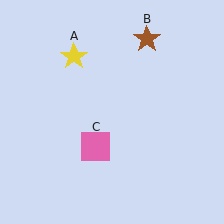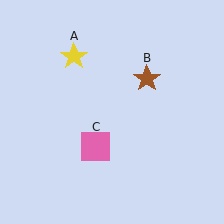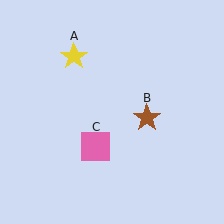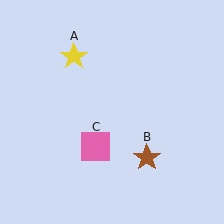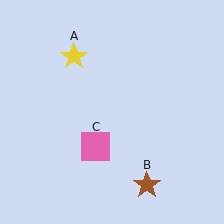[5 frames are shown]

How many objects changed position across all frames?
1 object changed position: brown star (object B).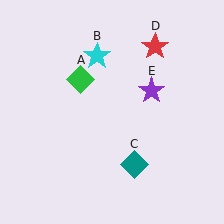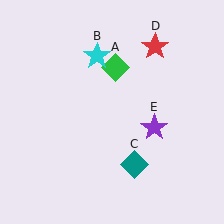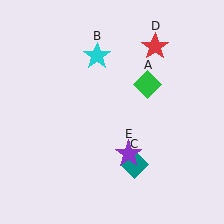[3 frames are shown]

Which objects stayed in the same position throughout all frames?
Cyan star (object B) and teal diamond (object C) and red star (object D) remained stationary.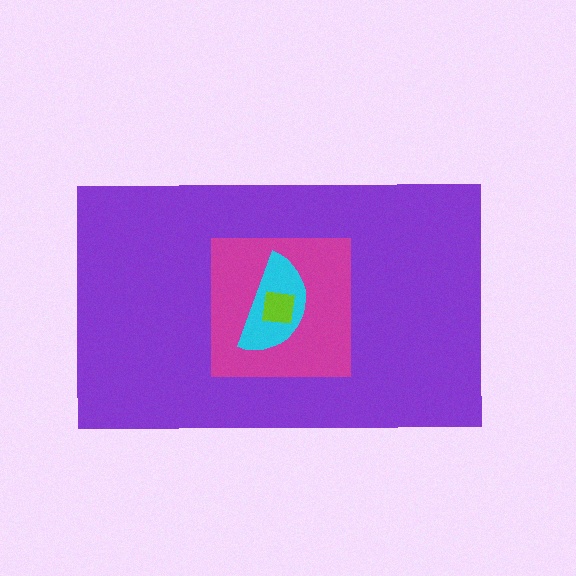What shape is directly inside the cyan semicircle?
The lime square.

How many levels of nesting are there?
4.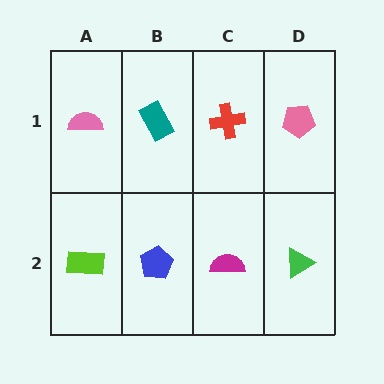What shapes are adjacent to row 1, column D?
A green triangle (row 2, column D), a red cross (row 1, column C).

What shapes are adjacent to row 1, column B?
A blue pentagon (row 2, column B), a pink semicircle (row 1, column A), a red cross (row 1, column C).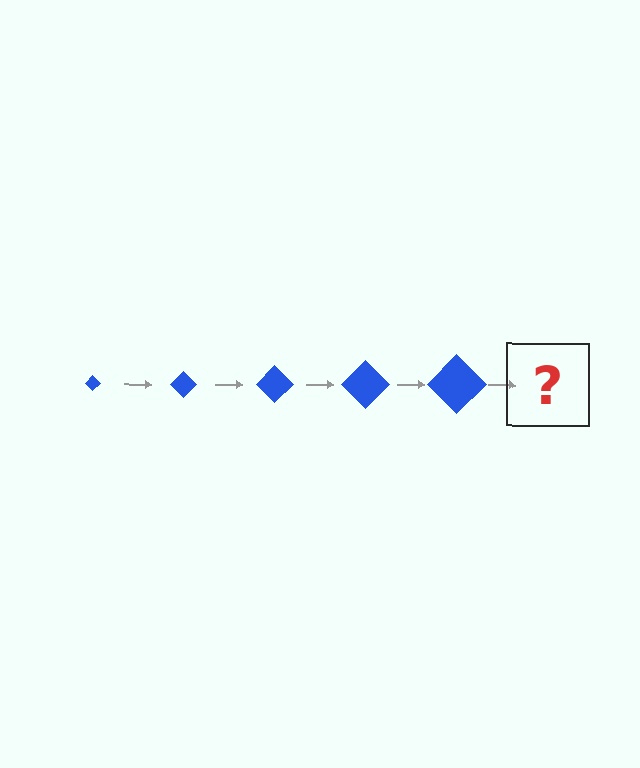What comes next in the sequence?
The next element should be a blue diamond, larger than the previous one.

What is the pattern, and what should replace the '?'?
The pattern is that the diamond gets progressively larger each step. The '?' should be a blue diamond, larger than the previous one.